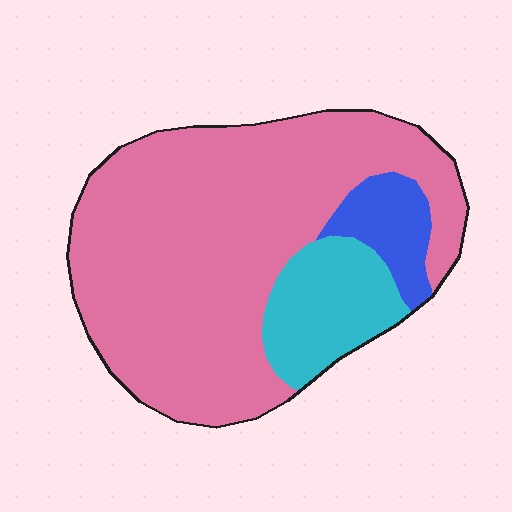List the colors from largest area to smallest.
From largest to smallest: pink, cyan, blue.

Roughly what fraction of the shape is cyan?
Cyan takes up less than a sixth of the shape.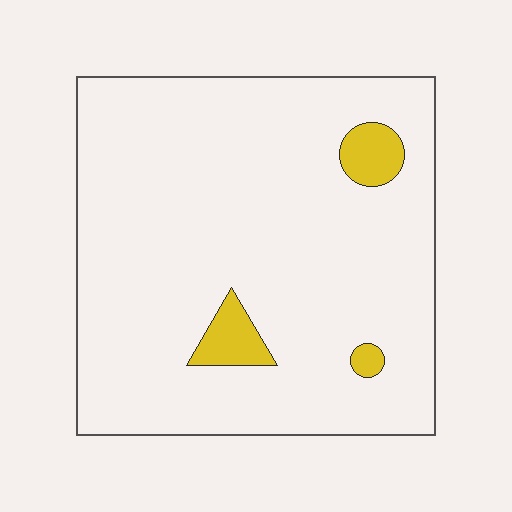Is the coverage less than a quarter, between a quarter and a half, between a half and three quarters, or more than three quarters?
Less than a quarter.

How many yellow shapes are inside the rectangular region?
3.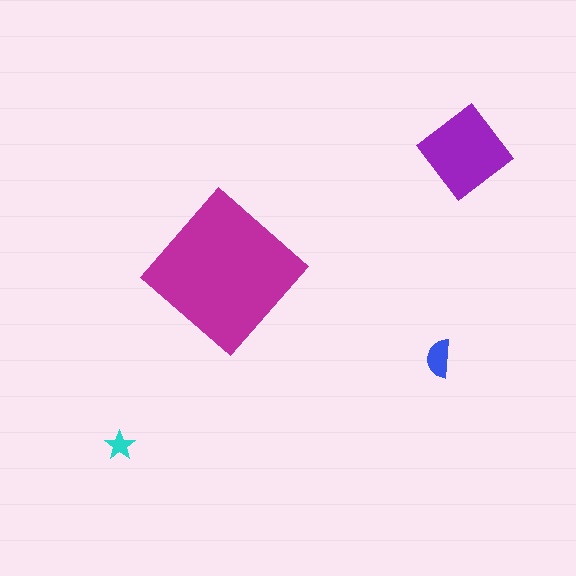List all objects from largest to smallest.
The magenta diamond, the purple diamond, the blue semicircle, the cyan star.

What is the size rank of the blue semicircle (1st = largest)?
3rd.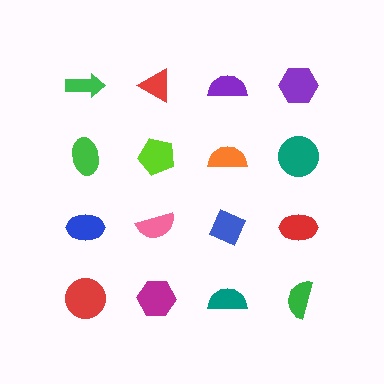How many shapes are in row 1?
4 shapes.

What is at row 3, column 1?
A blue ellipse.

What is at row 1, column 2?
A red triangle.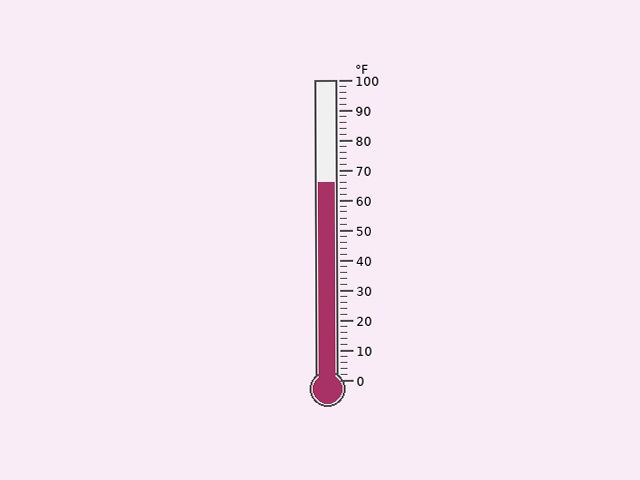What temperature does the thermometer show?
The thermometer shows approximately 66°F.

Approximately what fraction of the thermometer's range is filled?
The thermometer is filled to approximately 65% of its range.